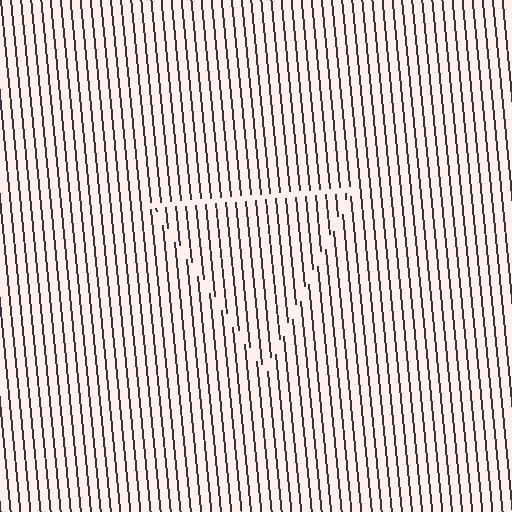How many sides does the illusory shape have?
3 sides — the line-ends trace a triangle.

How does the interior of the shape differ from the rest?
The interior of the shape contains the same grating, shifted by half a period — the contour is defined by the phase discontinuity where line-ends from the inner and outer gratings abut.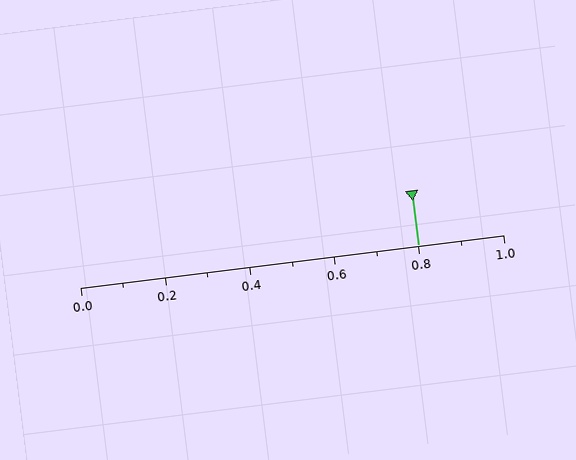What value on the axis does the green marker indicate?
The marker indicates approximately 0.8.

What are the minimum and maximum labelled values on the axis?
The axis runs from 0.0 to 1.0.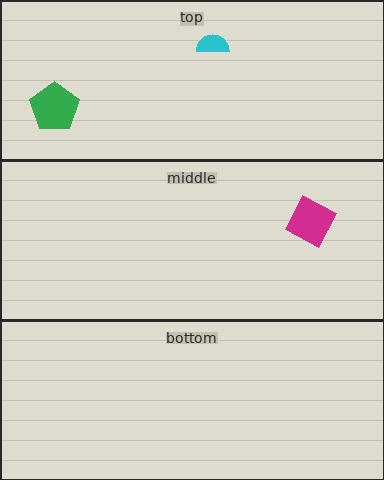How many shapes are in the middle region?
1.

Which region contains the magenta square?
The middle region.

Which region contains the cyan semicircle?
The top region.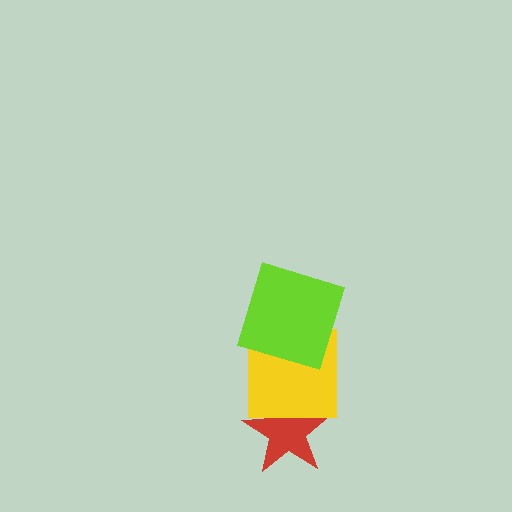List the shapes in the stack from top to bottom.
From top to bottom: the lime square, the yellow square, the red star.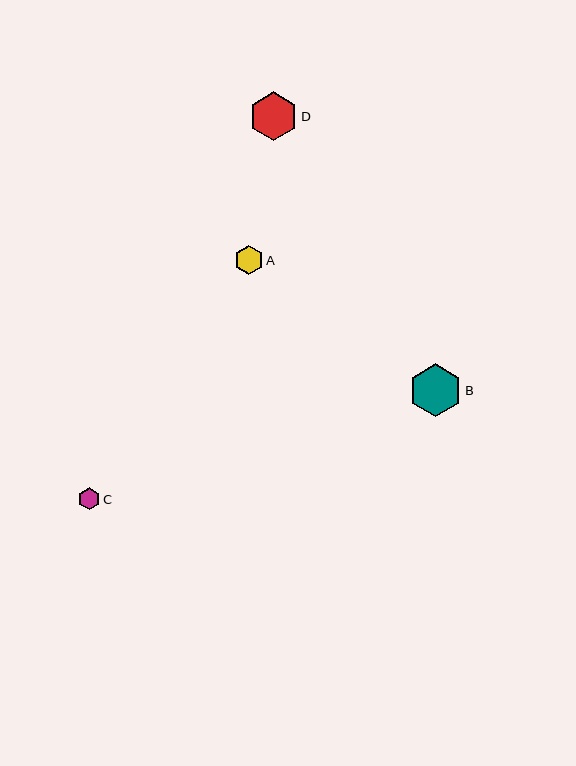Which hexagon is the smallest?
Hexagon C is the smallest with a size of approximately 22 pixels.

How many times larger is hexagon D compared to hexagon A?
Hexagon D is approximately 1.7 times the size of hexagon A.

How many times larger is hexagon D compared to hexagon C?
Hexagon D is approximately 2.3 times the size of hexagon C.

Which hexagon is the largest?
Hexagon B is the largest with a size of approximately 53 pixels.